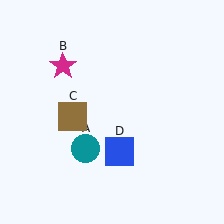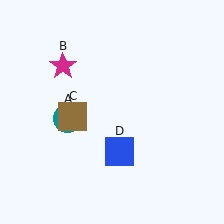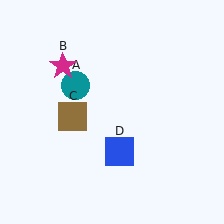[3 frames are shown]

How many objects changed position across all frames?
1 object changed position: teal circle (object A).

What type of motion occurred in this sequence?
The teal circle (object A) rotated clockwise around the center of the scene.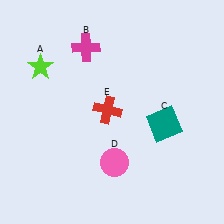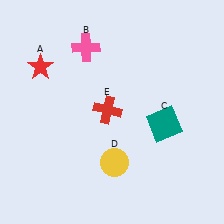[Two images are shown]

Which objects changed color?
A changed from lime to red. B changed from magenta to pink. D changed from pink to yellow.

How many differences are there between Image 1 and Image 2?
There are 3 differences between the two images.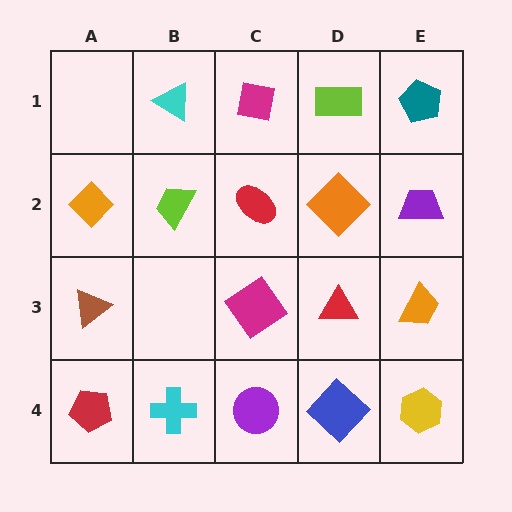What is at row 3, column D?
A red triangle.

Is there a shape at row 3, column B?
No, that cell is empty.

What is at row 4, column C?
A purple circle.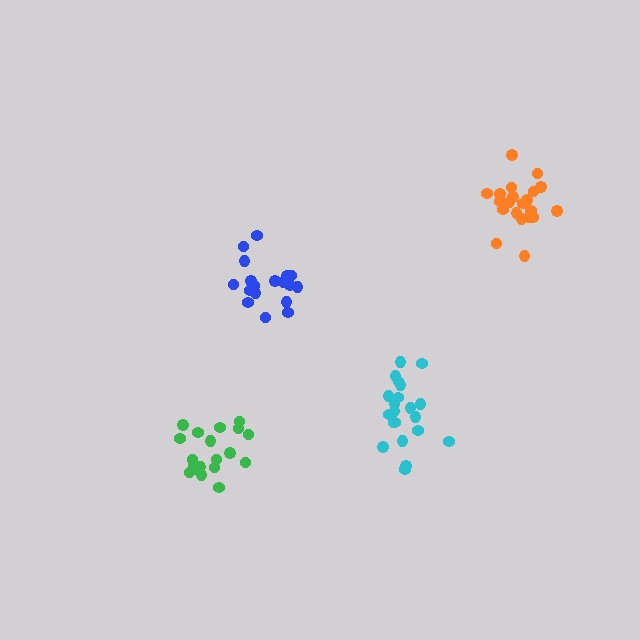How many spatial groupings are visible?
There are 4 spatial groupings.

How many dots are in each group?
Group 1: 19 dots, Group 2: 21 dots, Group 3: 21 dots, Group 4: 19 dots (80 total).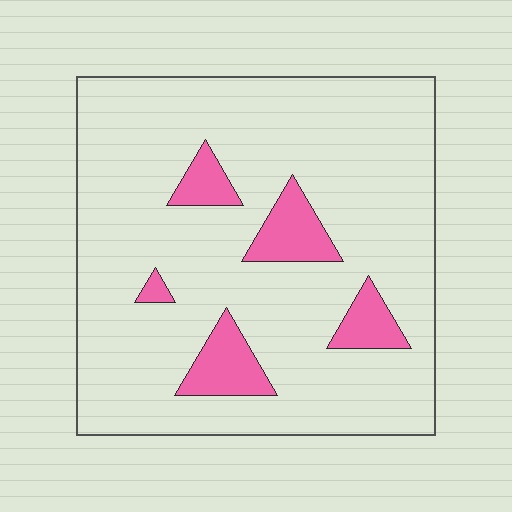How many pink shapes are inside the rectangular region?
5.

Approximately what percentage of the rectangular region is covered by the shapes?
Approximately 10%.